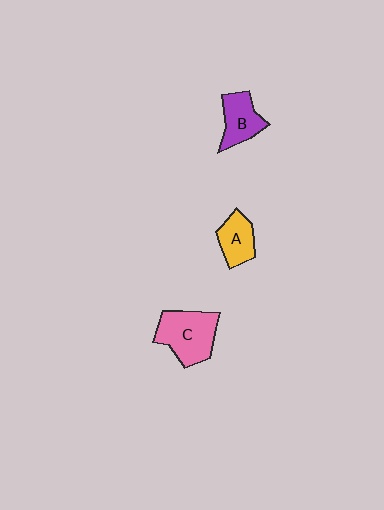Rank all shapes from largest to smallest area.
From largest to smallest: C (pink), B (purple), A (yellow).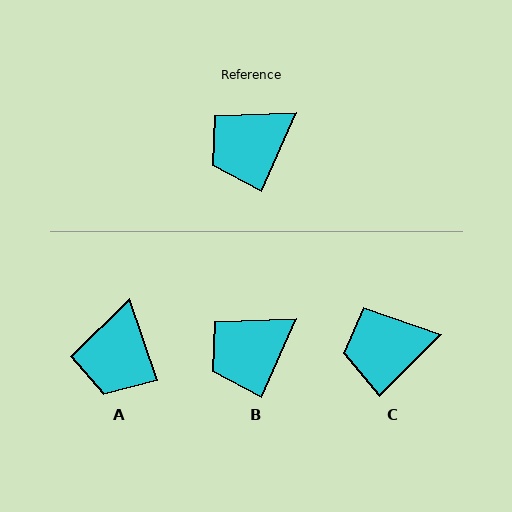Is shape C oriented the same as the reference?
No, it is off by about 21 degrees.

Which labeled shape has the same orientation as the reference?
B.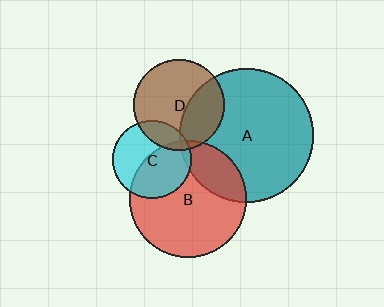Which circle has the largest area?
Circle A (teal).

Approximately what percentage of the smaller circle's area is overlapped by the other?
Approximately 5%.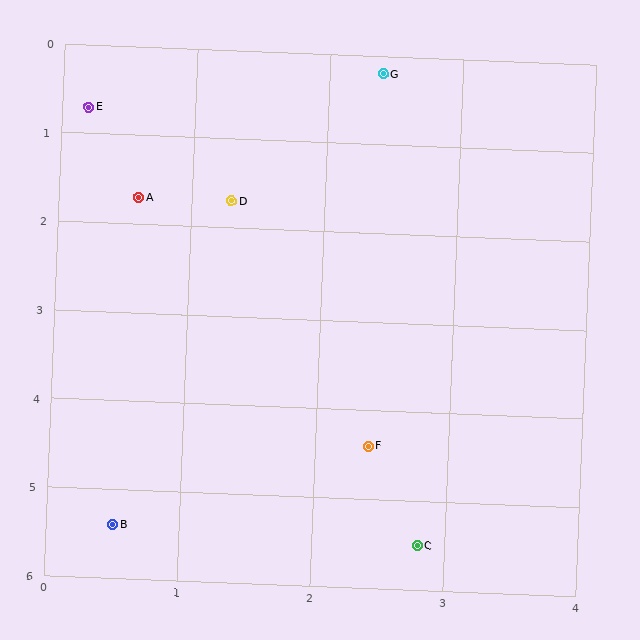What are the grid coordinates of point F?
Point F is at approximately (2.4, 4.4).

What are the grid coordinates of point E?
Point E is at approximately (0.2, 0.7).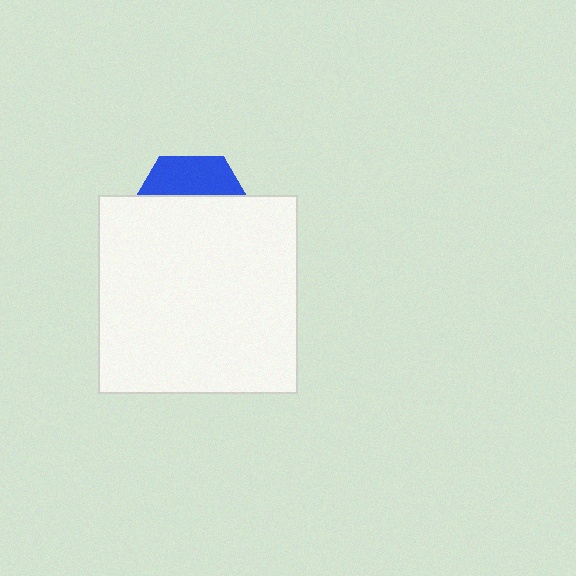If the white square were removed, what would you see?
You would see the complete blue hexagon.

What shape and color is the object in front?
The object in front is a white square.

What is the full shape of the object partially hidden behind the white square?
The partially hidden object is a blue hexagon.